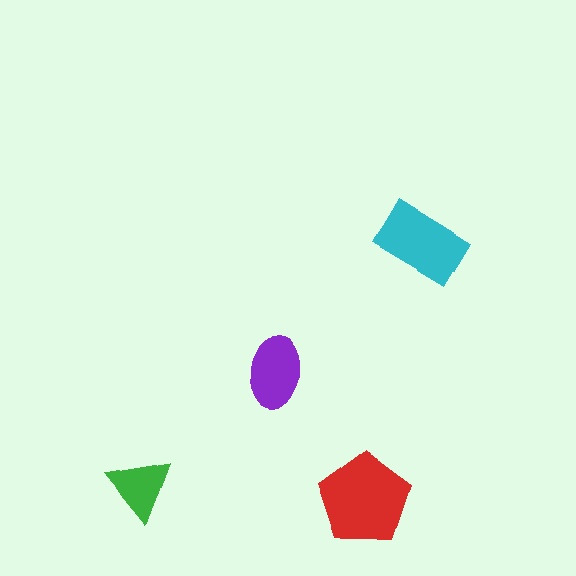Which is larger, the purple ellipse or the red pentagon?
The red pentagon.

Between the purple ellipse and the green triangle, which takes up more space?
The purple ellipse.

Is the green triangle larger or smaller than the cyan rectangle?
Smaller.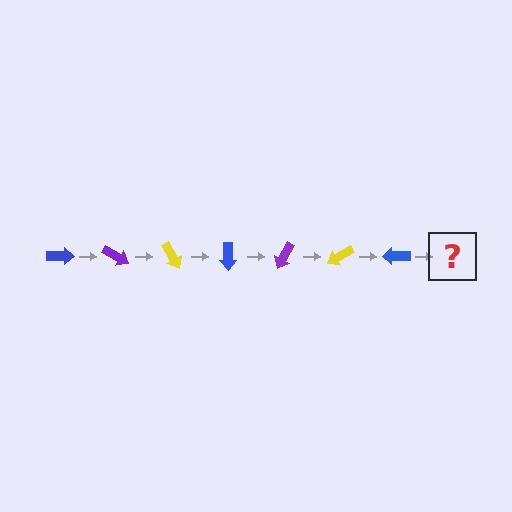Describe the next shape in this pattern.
It should be a purple arrow, rotated 210 degrees from the start.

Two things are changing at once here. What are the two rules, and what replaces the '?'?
The two rules are that it rotates 30 degrees each step and the color cycles through blue, purple, and yellow. The '?' should be a purple arrow, rotated 210 degrees from the start.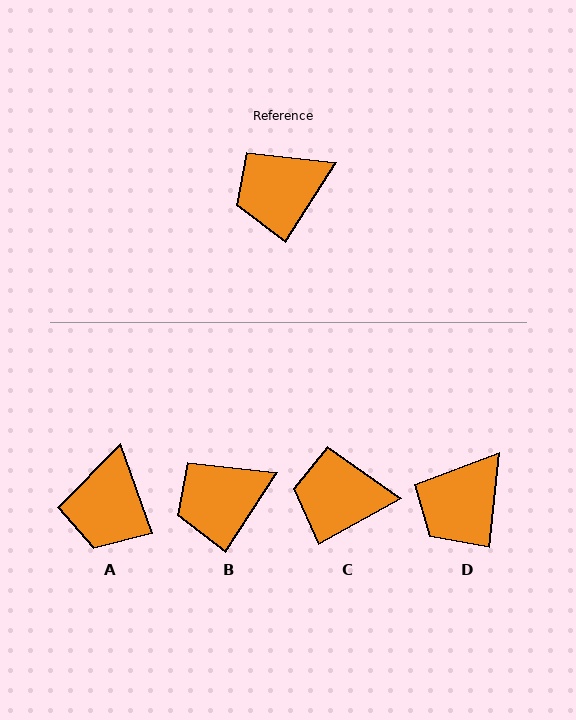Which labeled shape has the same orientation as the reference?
B.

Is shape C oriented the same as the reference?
No, it is off by about 29 degrees.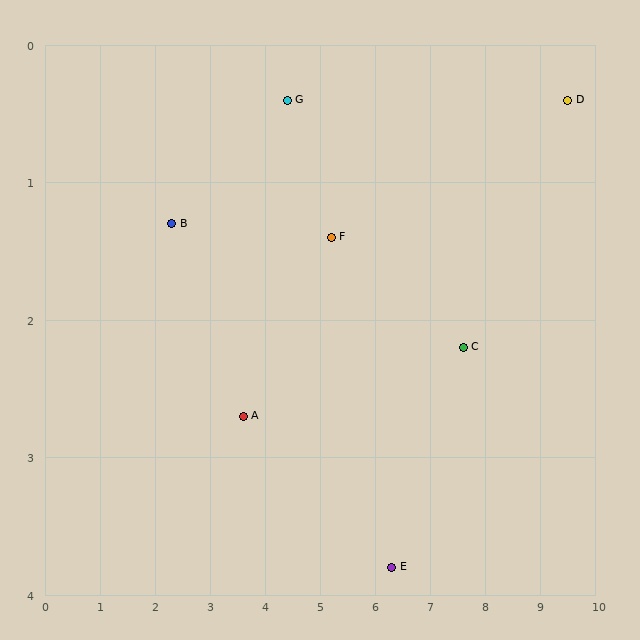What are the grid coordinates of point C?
Point C is at approximately (7.6, 2.2).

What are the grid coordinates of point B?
Point B is at approximately (2.3, 1.3).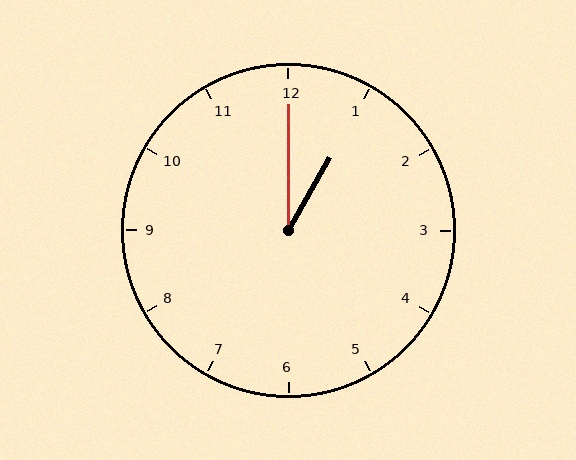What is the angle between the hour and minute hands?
Approximately 30 degrees.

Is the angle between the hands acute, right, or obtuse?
It is acute.